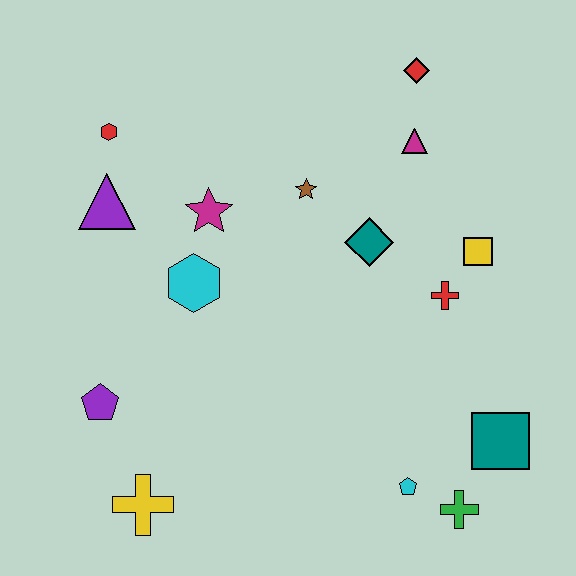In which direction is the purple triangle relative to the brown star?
The purple triangle is to the left of the brown star.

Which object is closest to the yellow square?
The red cross is closest to the yellow square.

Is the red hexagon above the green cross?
Yes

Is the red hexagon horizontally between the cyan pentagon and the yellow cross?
No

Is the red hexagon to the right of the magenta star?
No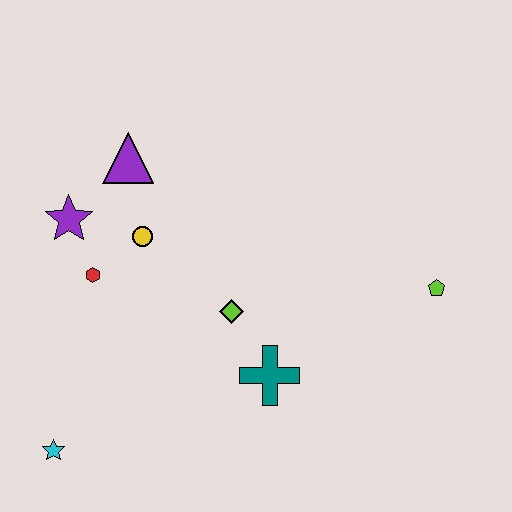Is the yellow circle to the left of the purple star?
No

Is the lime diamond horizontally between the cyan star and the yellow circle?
No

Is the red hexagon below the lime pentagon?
No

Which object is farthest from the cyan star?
The lime pentagon is farthest from the cyan star.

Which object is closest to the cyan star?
The red hexagon is closest to the cyan star.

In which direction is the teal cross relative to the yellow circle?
The teal cross is below the yellow circle.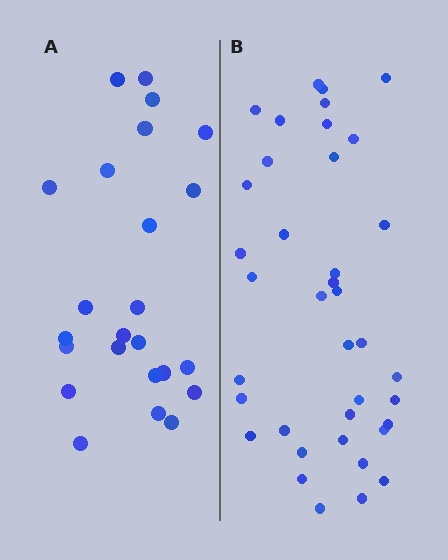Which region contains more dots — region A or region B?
Region B (the right region) has more dots.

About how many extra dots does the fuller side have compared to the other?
Region B has approximately 15 more dots than region A.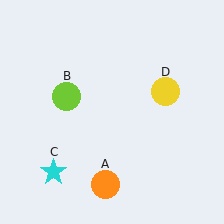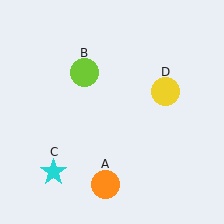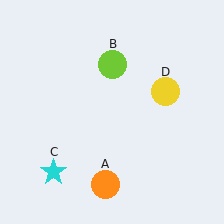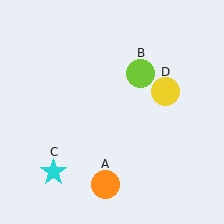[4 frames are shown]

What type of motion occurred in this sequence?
The lime circle (object B) rotated clockwise around the center of the scene.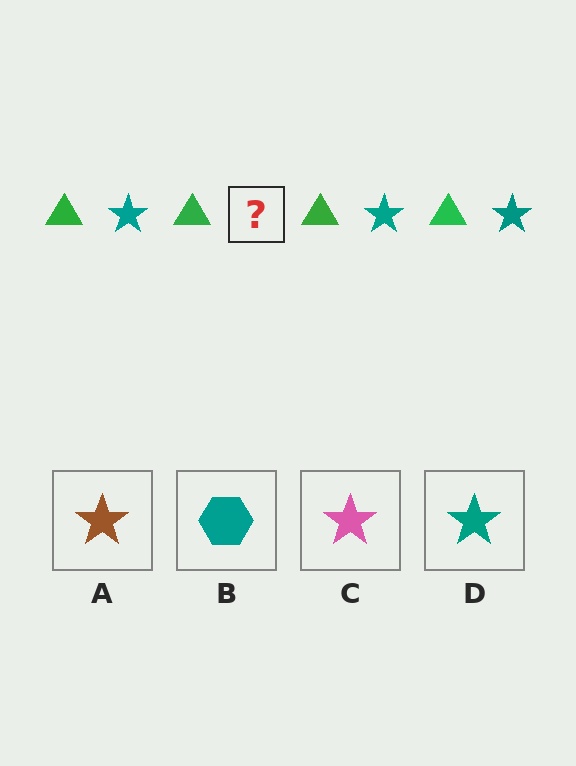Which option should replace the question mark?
Option D.